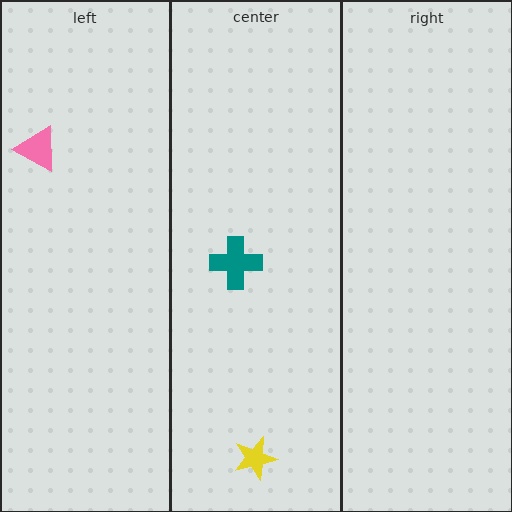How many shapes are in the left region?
1.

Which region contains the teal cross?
The center region.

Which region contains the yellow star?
The center region.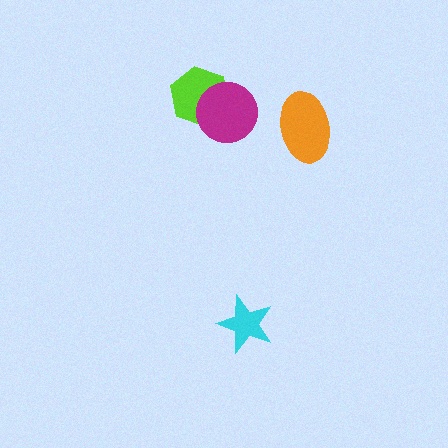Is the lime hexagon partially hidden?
Yes, it is partially covered by another shape.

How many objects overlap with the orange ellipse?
0 objects overlap with the orange ellipse.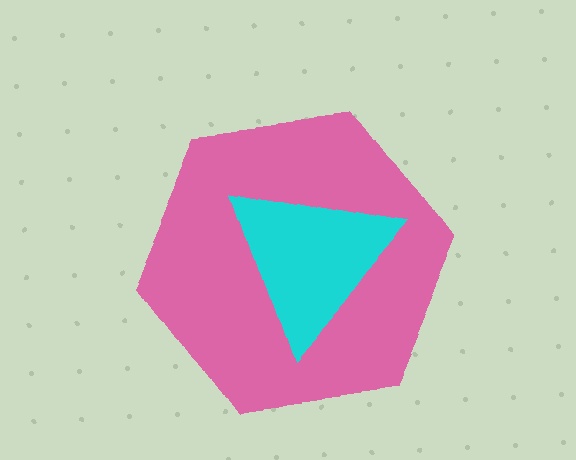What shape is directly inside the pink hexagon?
The cyan triangle.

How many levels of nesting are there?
2.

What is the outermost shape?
The pink hexagon.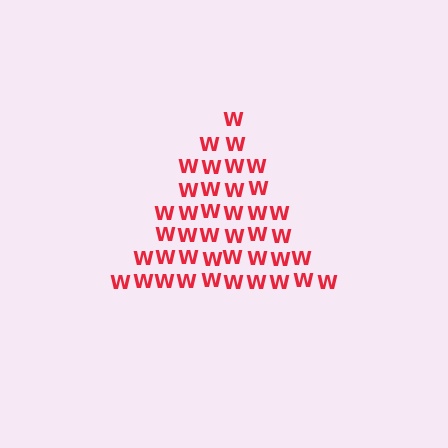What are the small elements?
The small elements are letter W's.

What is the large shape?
The large shape is a triangle.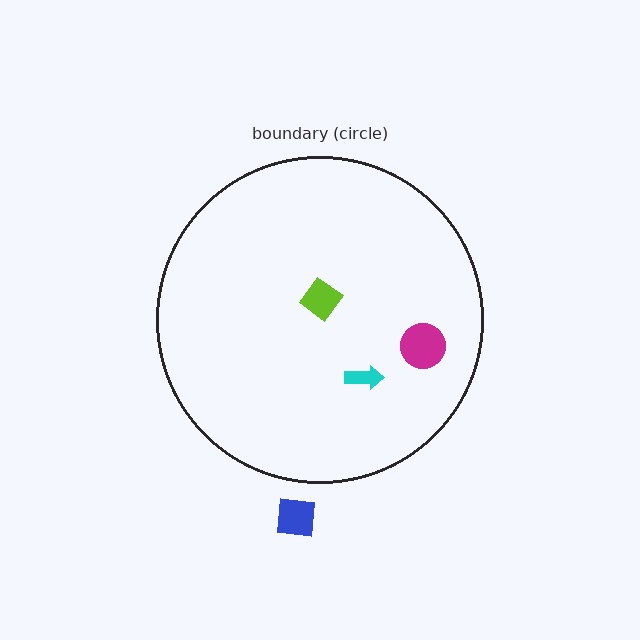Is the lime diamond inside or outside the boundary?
Inside.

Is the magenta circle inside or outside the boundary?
Inside.